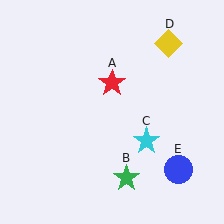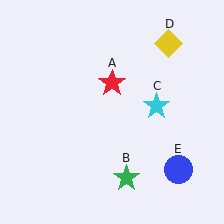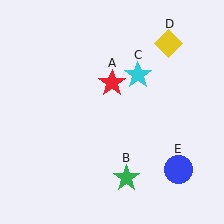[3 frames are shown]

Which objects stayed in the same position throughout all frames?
Red star (object A) and green star (object B) and yellow diamond (object D) and blue circle (object E) remained stationary.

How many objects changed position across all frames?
1 object changed position: cyan star (object C).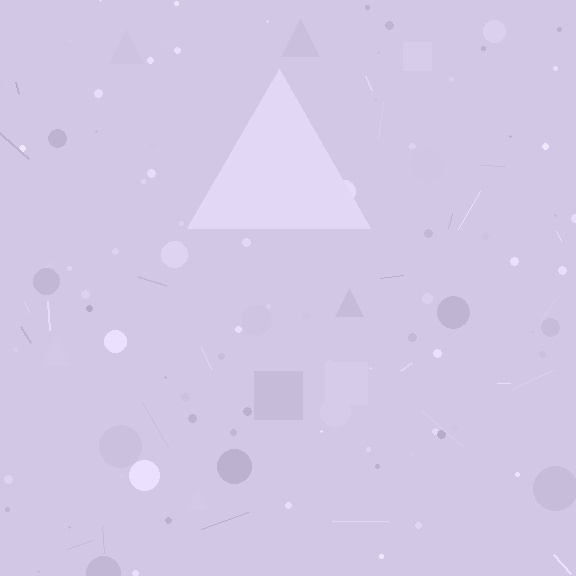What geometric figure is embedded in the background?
A triangle is embedded in the background.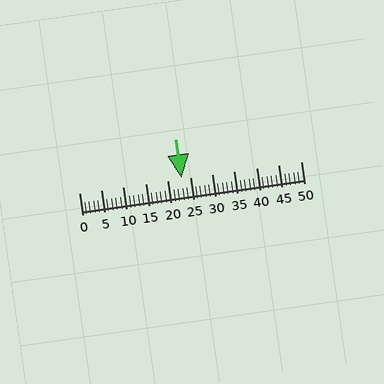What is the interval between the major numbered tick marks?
The major tick marks are spaced 5 units apart.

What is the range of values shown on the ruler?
The ruler shows values from 0 to 50.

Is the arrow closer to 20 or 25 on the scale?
The arrow is closer to 25.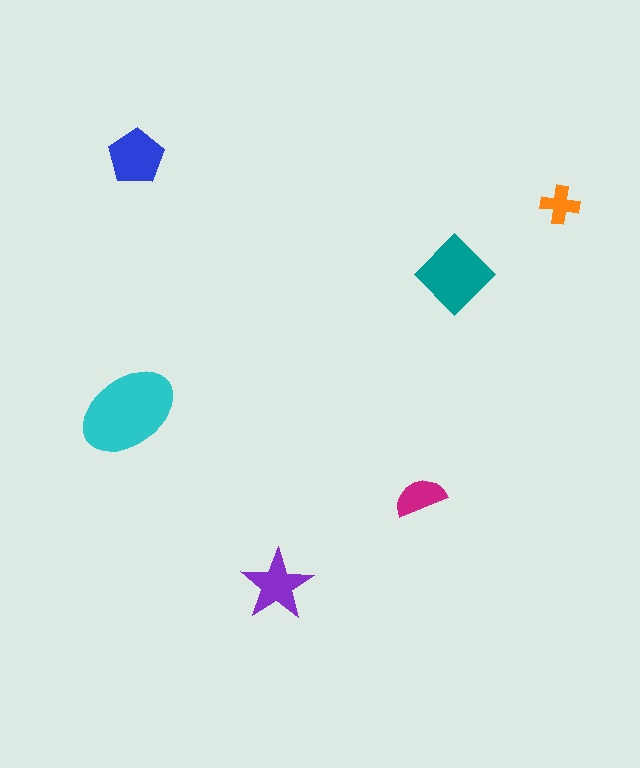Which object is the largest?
The cyan ellipse.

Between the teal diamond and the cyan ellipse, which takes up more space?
The cyan ellipse.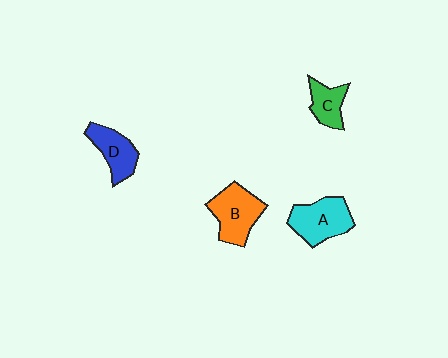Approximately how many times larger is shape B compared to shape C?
Approximately 1.7 times.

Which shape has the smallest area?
Shape C (green).